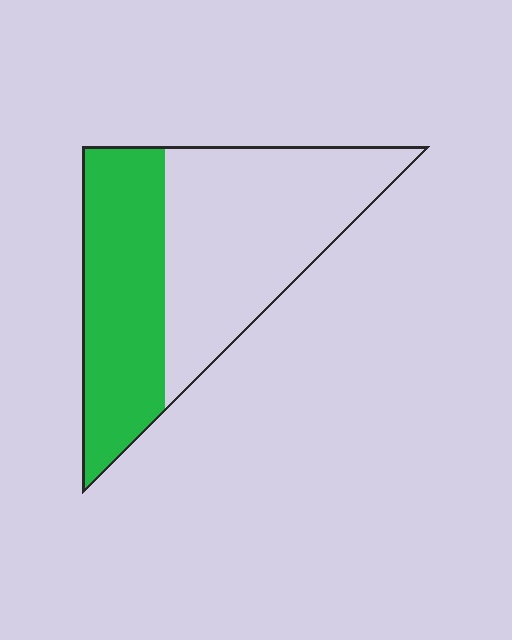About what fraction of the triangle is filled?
About two fifths (2/5).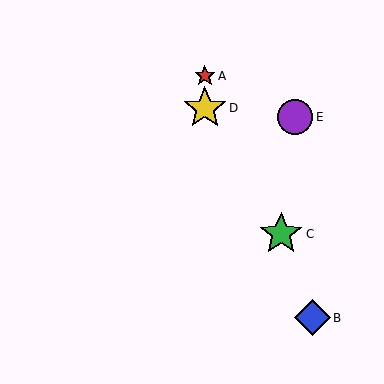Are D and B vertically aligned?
No, D is at x≈205 and B is at x≈312.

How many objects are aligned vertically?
2 objects (A, D) are aligned vertically.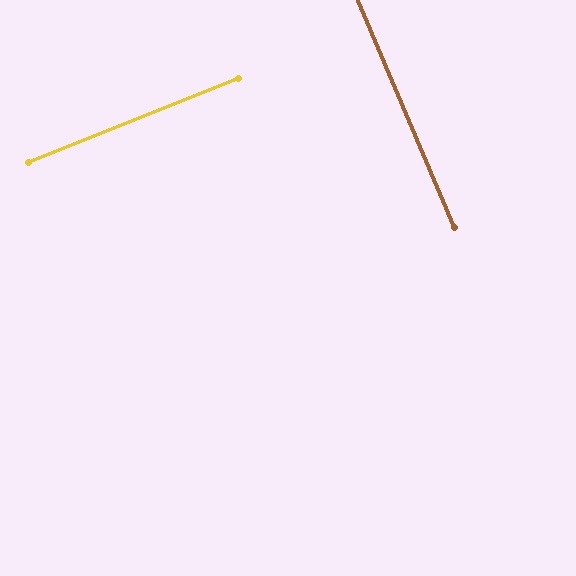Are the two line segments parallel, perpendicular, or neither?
Perpendicular — they meet at approximately 89°.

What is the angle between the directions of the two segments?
Approximately 89 degrees.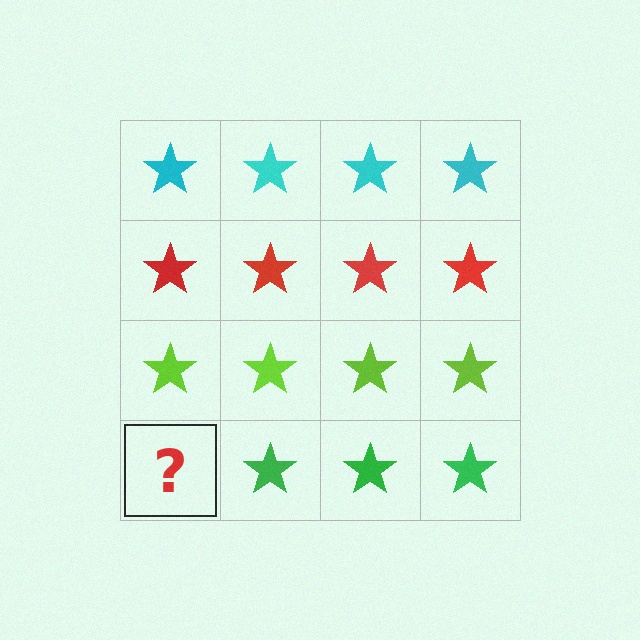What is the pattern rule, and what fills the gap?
The rule is that each row has a consistent color. The gap should be filled with a green star.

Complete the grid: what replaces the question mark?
The question mark should be replaced with a green star.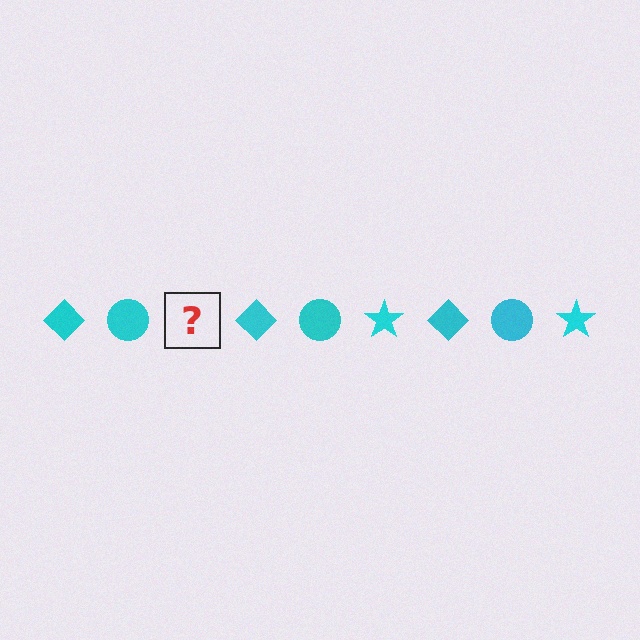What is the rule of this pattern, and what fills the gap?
The rule is that the pattern cycles through diamond, circle, star shapes in cyan. The gap should be filled with a cyan star.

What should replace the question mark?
The question mark should be replaced with a cyan star.